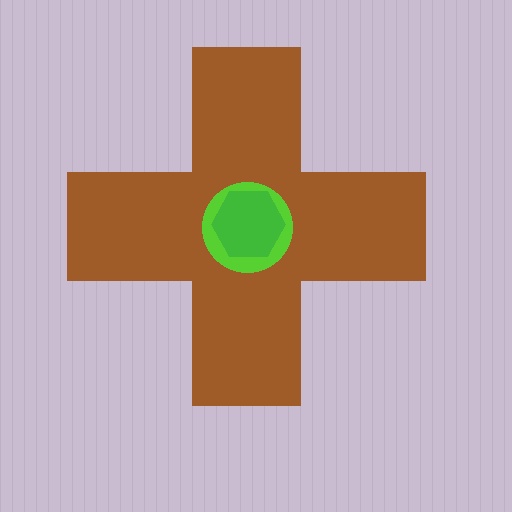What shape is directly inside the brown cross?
The lime circle.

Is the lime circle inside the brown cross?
Yes.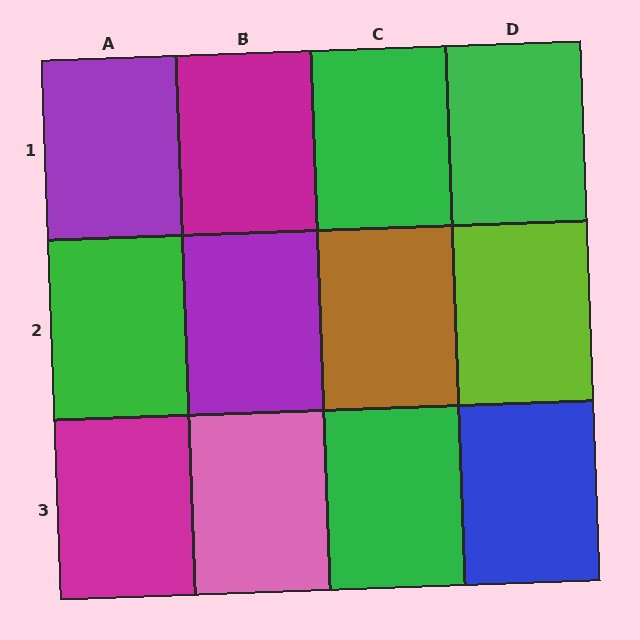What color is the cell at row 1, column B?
Magenta.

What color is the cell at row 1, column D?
Green.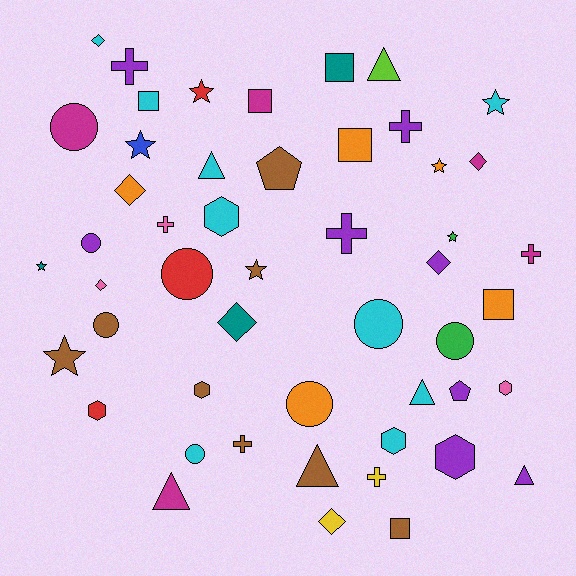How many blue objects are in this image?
There is 1 blue object.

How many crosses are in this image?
There are 7 crosses.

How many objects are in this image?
There are 50 objects.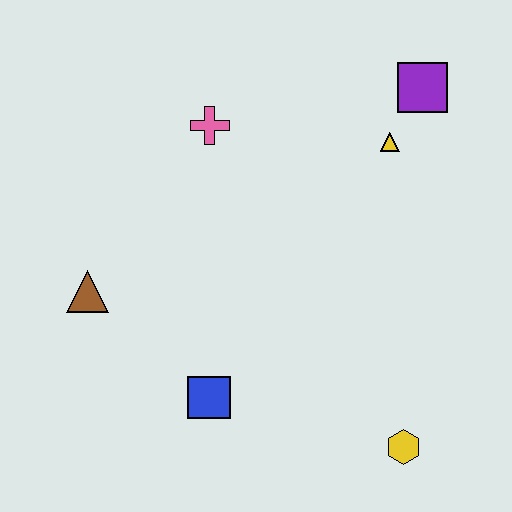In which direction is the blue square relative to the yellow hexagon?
The blue square is to the left of the yellow hexagon.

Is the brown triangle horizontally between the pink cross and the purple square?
No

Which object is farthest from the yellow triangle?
The brown triangle is farthest from the yellow triangle.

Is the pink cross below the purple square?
Yes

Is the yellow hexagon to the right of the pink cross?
Yes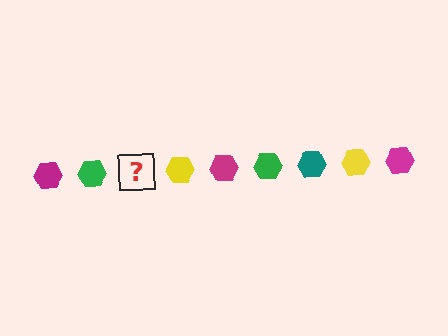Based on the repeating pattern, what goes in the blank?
The blank should be a teal hexagon.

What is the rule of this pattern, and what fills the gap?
The rule is that the pattern cycles through magenta, green, teal, yellow hexagons. The gap should be filled with a teal hexagon.